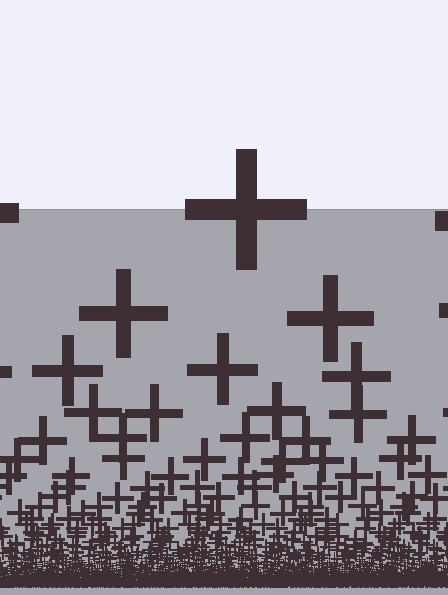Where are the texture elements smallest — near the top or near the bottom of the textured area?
Near the bottom.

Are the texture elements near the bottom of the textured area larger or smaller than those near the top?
Smaller. The gradient is inverted — elements near the bottom are smaller and denser.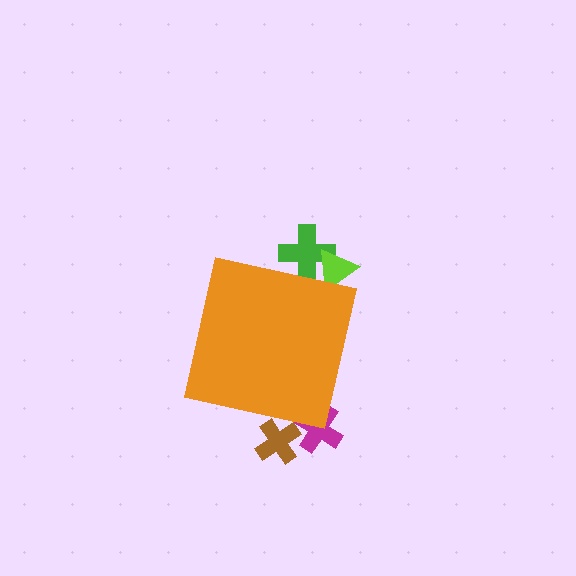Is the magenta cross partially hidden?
Yes, the magenta cross is partially hidden behind the orange square.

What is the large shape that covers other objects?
An orange square.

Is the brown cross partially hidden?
Yes, the brown cross is partially hidden behind the orange square.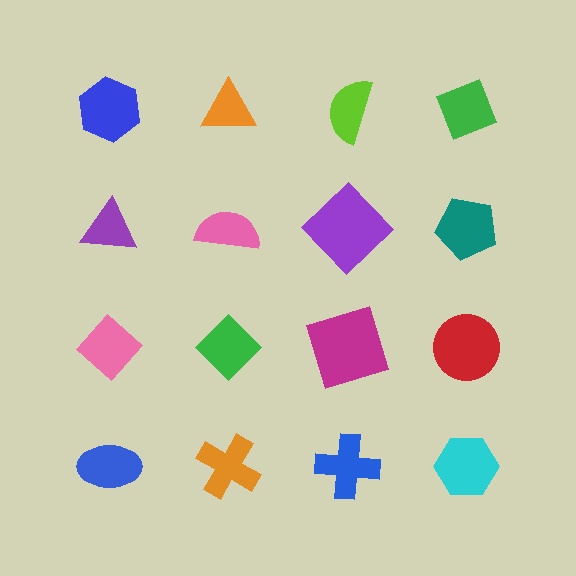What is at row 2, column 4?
A teal pentagon.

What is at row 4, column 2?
An orange cross.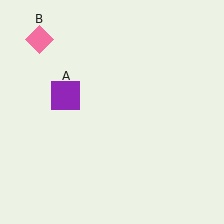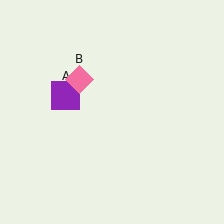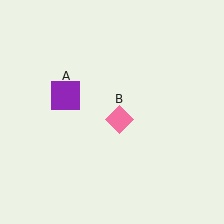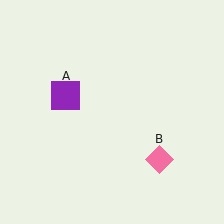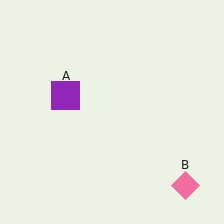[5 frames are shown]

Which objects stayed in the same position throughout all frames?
Purple square (object A) remained stationary.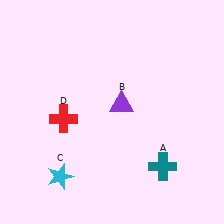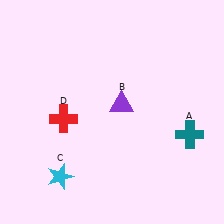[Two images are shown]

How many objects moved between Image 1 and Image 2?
1 object moved between the two images.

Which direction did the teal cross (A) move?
The teal cross (A) moved up.